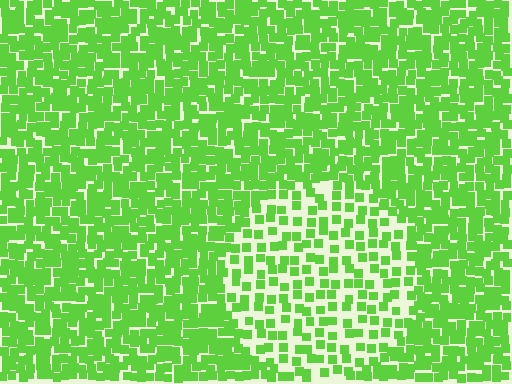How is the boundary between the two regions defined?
The boundary is defined by a change in element density (approximately 2.1x ratio). All elements are the same color, size, and shape.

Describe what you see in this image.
The image contains small lime elements arranged at two different densities. A circle-shaped region is visible where the elements are less densely packed than the surrounding area.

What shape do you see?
I see a circle.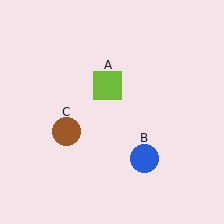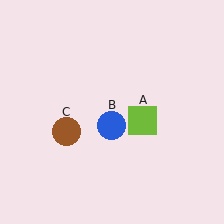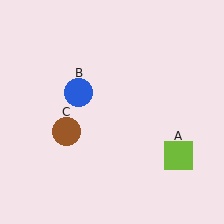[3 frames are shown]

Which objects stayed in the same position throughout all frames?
Brown circle (object C) remained stationary.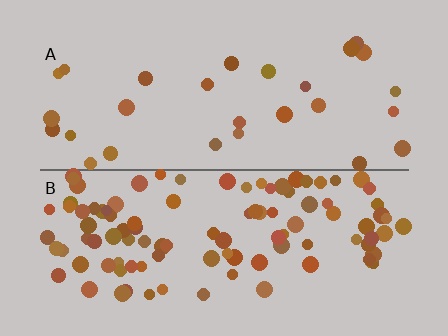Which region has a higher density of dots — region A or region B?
B (the bottom).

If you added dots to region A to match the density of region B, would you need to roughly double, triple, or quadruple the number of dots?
Approximately quadruple.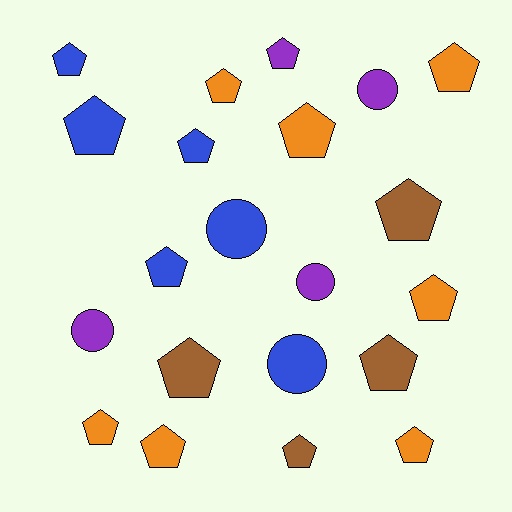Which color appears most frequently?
Orange, with 7 objects.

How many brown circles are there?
There are no brown circles.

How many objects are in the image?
There are 21 objects.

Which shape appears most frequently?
Pentagon, with 16 objects.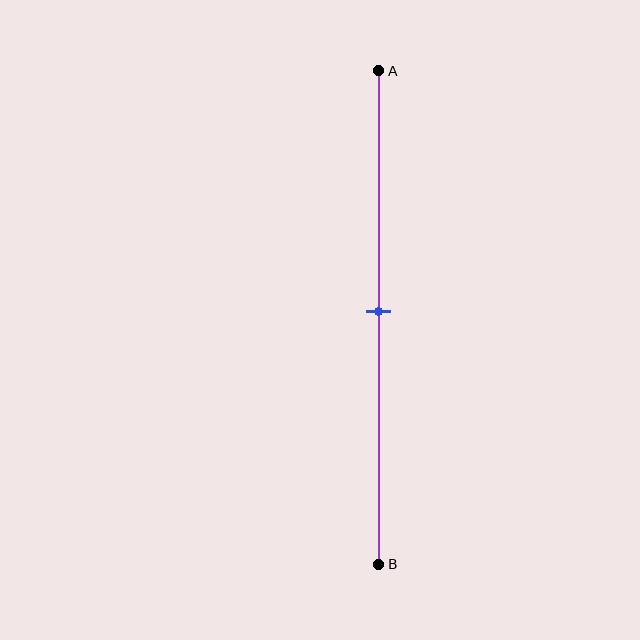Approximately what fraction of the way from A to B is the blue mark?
The blue mark is approximately 50% of the way from A to B.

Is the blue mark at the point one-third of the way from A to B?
No, the mark is at about 50% from A, not at the 33% one-third point.